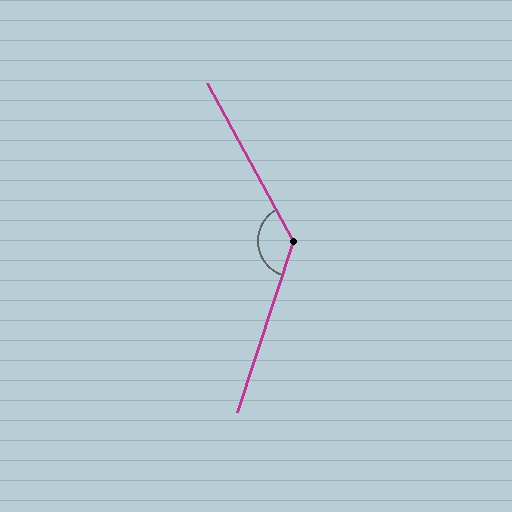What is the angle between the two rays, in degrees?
Approximately 133 degrees.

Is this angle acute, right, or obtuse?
It is obtuse.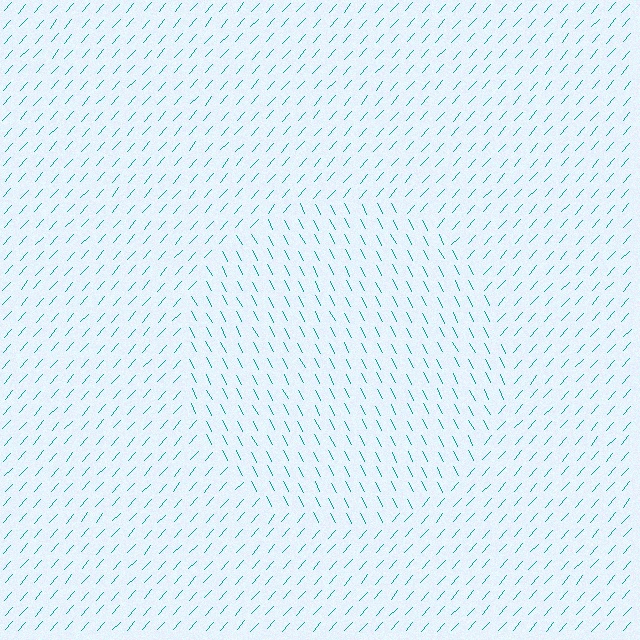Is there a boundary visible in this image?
Yes, there is a texture boundary formed by a change in line orientation.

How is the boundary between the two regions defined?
The boundary is defined purely by a change in line orientation (approximately 69 degrees difference). All lines are the same color and thickness.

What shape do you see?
I see a circle.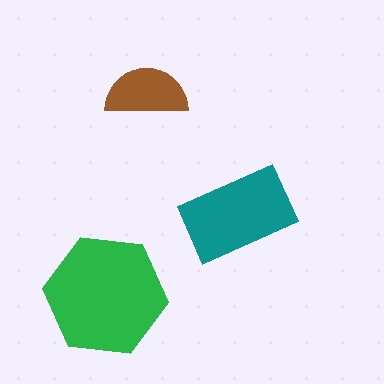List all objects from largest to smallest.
The green hexagon, the teal rectangle, the brown semicircle.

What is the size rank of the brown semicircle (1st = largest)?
3rd.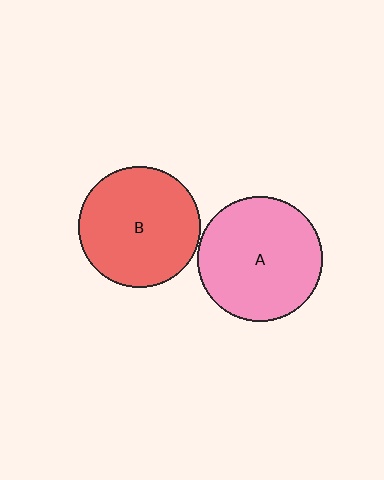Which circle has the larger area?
Circle A (pink).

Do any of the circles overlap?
No, none of the circles overlap.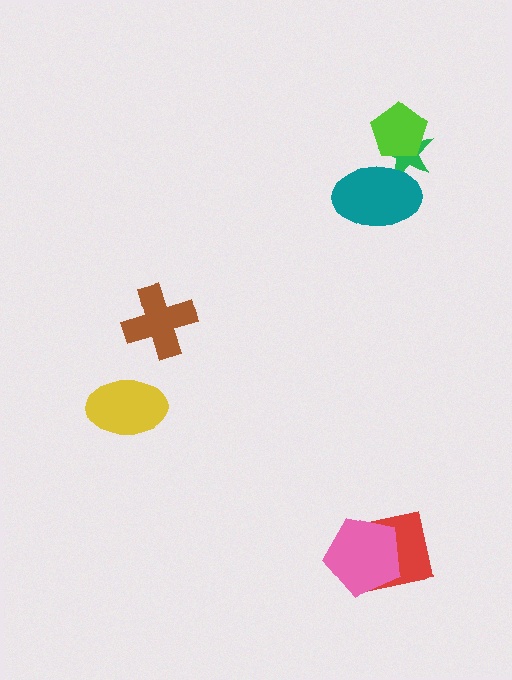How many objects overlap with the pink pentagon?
1 object overlaps with the pink pentagon.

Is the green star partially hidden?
Yes, it is partially covered by another shape.